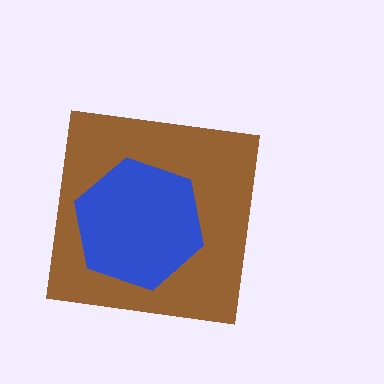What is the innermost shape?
The blue hexagon.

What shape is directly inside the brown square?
The blue hexagon.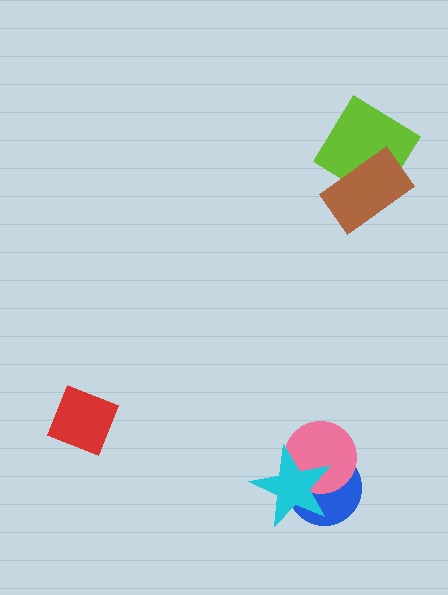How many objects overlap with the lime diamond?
1 object overlaps with the lime diamond.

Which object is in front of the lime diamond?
The brown rectangle is in front of the lime diamond.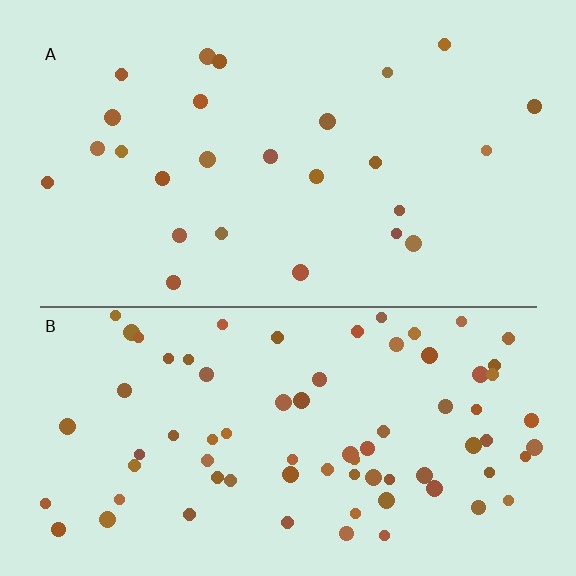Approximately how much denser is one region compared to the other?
Approximately 2.9× — region B over region A.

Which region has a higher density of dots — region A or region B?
B (the bottom).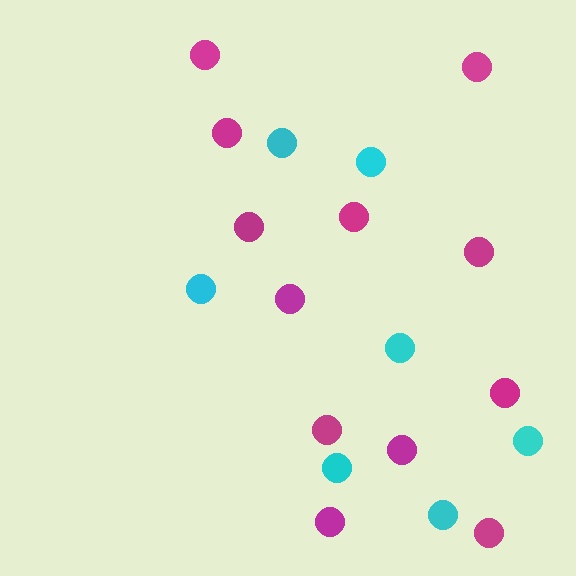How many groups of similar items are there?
There are 2 groups: one group of cyan circles (7) and one group of magenta circles (12).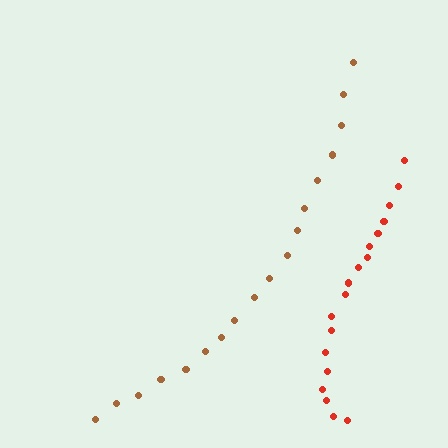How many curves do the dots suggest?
There are 2 distinct paths.